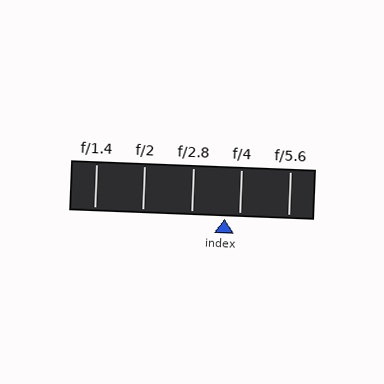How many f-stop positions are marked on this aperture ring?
There are 5 f-stop positions marked.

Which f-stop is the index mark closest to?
The index mark is closest to f/4.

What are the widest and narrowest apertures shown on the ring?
The widest aperture shown is f/1.4 and the narrowest is f/5.6.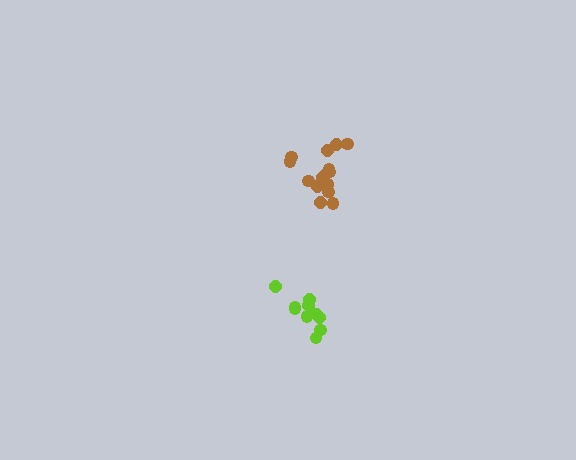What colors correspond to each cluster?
The clusters are colored: lime, brown.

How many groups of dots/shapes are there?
There are 2 groups.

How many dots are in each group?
Group 1: 10 dots, Group 2: 15 dots (25 total).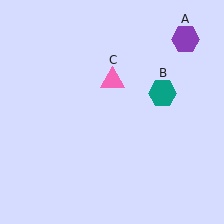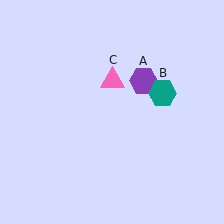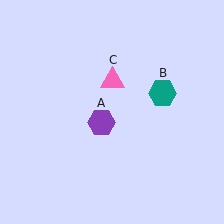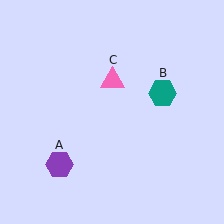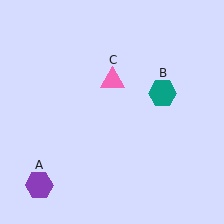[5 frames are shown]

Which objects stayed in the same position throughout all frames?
Teal hexagon (object B) and pink triangle (object C) remained stationary.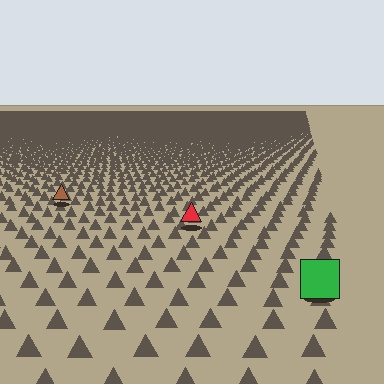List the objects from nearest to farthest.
From nearest to farthest: the green square, the red triangle, the brown triangle.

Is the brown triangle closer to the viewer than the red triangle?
No. The red triangle is closer — you can tell from the texture gradient: the ground texture is coarser near it.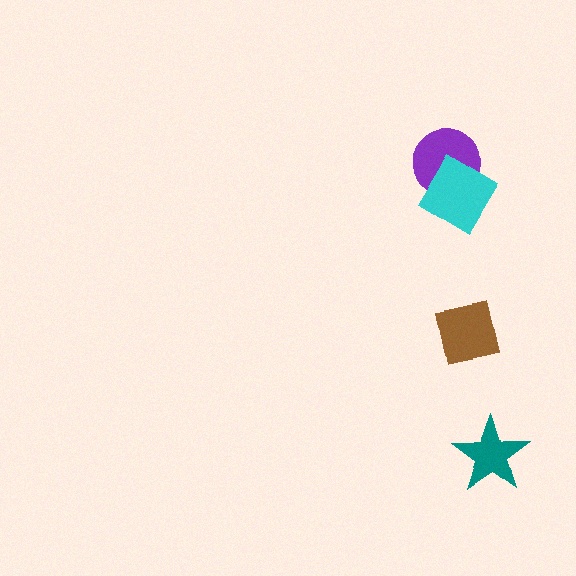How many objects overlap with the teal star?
0 objects overlap with the teal star.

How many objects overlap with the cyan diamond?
1 object overlaps with the cyan diamond.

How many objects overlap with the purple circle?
1 object overlaps with the purple circle.